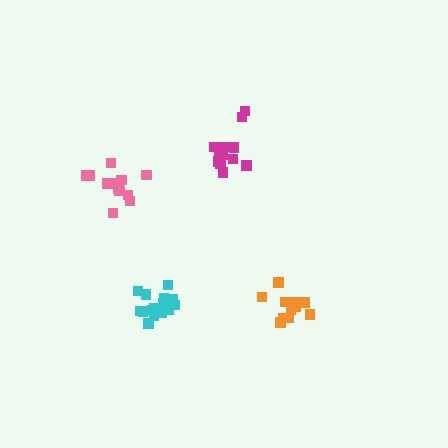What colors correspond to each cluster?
The clusters are colored: pink, cyan, orange, magenta.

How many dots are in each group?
Group 1: 15 dots, Group 2: 16 dots, Group 3: 11 dots, Group 4: 13 dots (55 total).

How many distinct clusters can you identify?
There are 4 distinct clusters.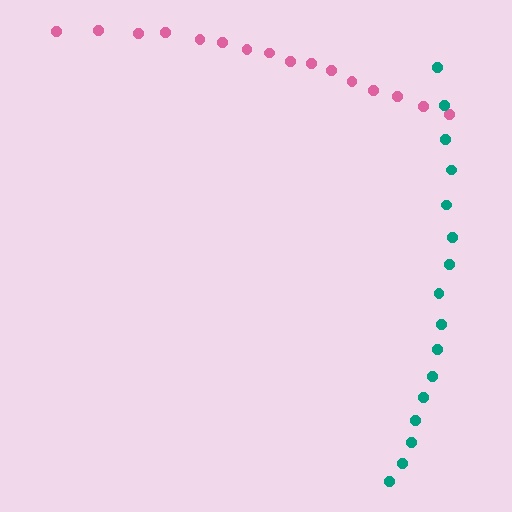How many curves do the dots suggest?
There are 2 distinct paths.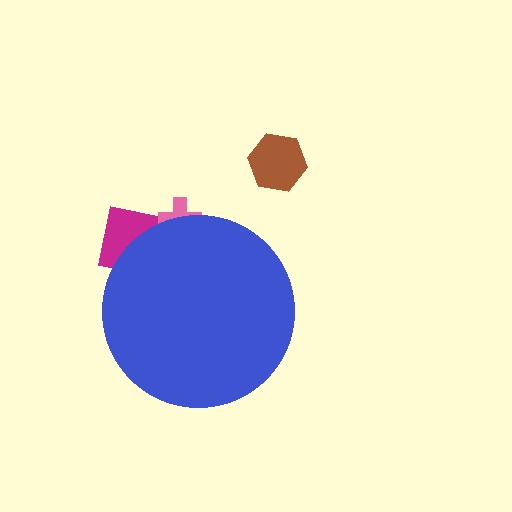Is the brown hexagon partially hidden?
No, the brown hexagon is fully visible.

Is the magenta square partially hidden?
Yes, the magenta square is partially hidden behind the blue circle.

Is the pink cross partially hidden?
Yes, the pink cross is partially hidden behind the blue circle.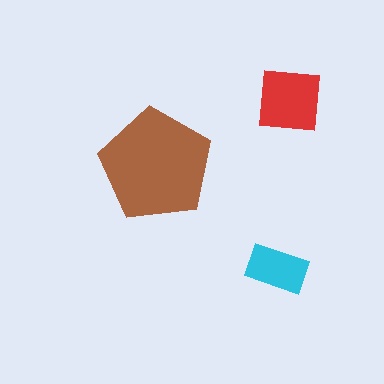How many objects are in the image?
There are 3 objects in the image.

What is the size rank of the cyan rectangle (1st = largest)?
3rd.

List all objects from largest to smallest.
The brown pentagon, the red square, the cyan rectangle.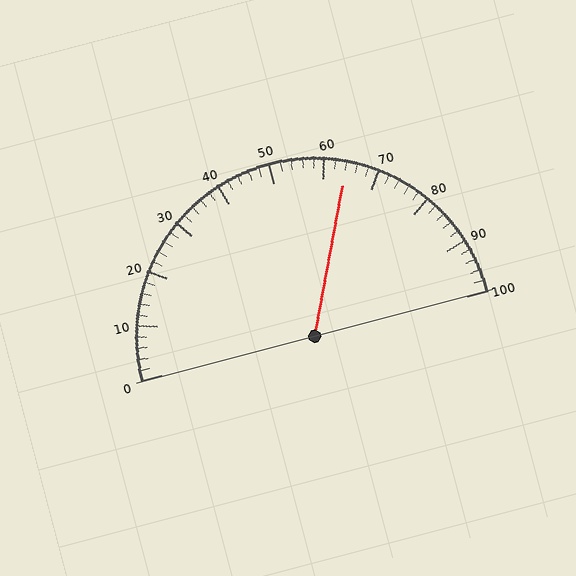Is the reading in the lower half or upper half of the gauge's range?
The reading is in the upper half of the range (0 to 100).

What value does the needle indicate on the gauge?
The needle indicates approximately 64.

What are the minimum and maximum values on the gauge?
The gauge ranges from 0 to 100.